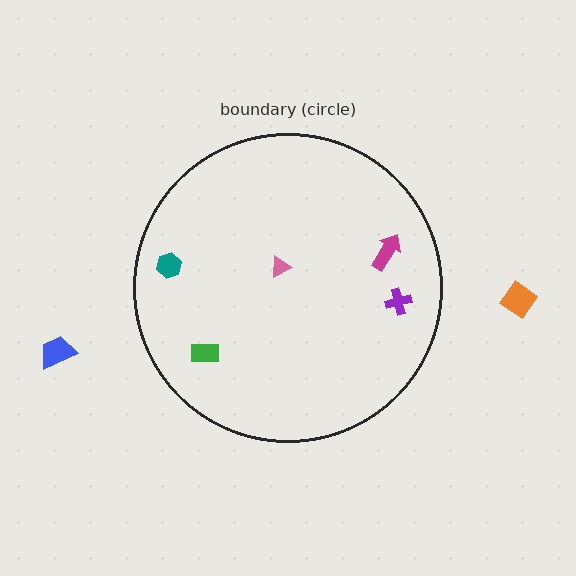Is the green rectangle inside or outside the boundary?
Inside.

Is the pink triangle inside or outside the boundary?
Inside.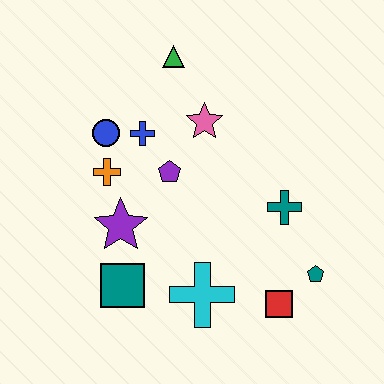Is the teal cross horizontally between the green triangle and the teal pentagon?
Yes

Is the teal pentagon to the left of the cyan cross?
No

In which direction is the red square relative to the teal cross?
The red square is below the teal cross.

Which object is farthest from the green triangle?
The red square is farthest from the green triangle.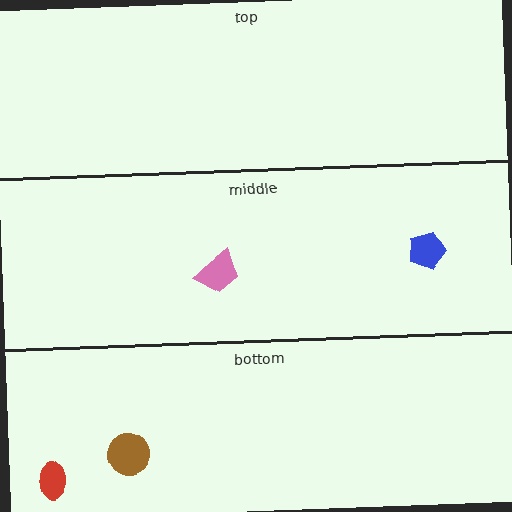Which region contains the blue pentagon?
The middle region.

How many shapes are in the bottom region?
2.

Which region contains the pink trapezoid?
The middle region.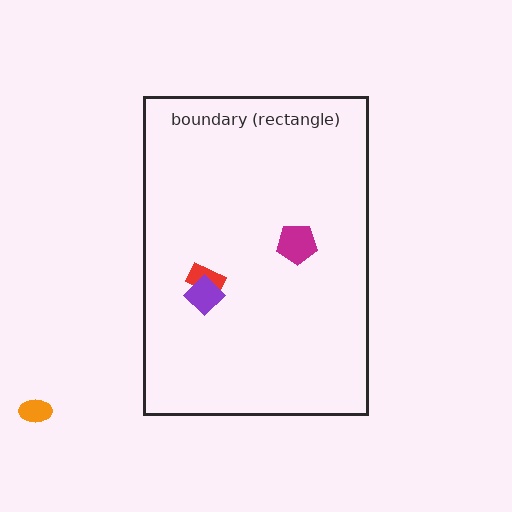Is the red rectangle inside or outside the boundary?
Inside.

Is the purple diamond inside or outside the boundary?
Inside.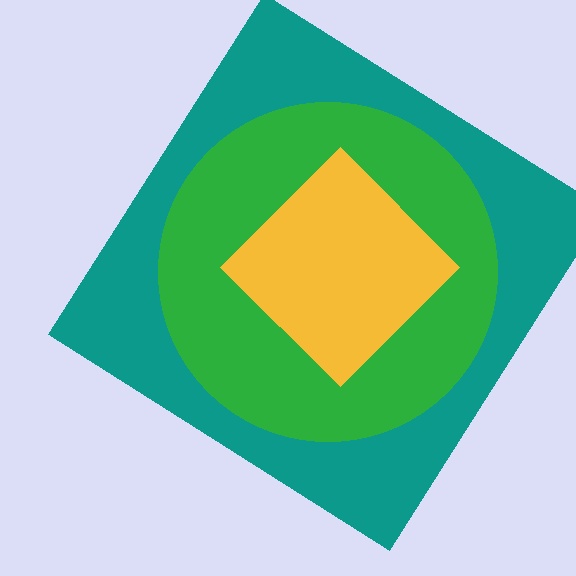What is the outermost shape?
The teal diamond.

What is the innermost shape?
The yellow diamond.